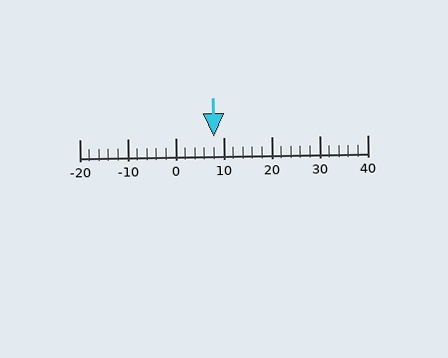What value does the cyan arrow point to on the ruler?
The cyan arrow points to approximately 8.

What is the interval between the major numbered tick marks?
The major tick marks are spaced 10 units apart.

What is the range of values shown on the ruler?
The ruler shows values from -20 to 40.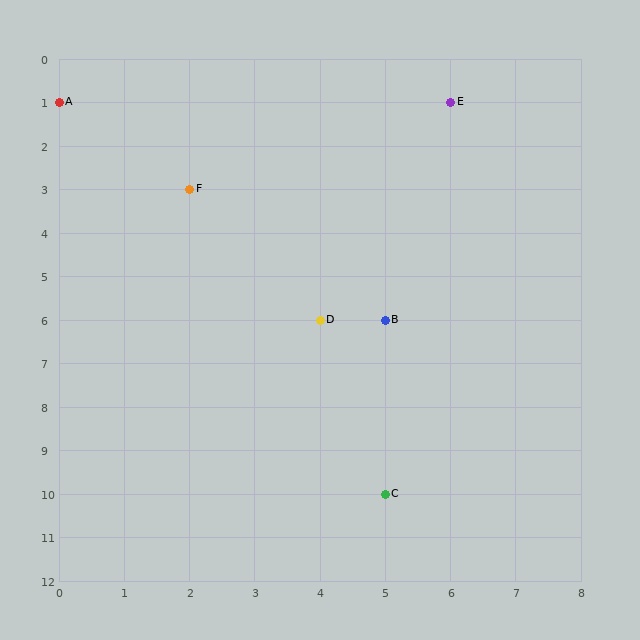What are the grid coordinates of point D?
Point D is at grid coordinates (4, 6).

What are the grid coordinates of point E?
Point E is at grid coordinates (6, 1).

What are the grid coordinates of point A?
Point A is at grid coordinates (0, 1).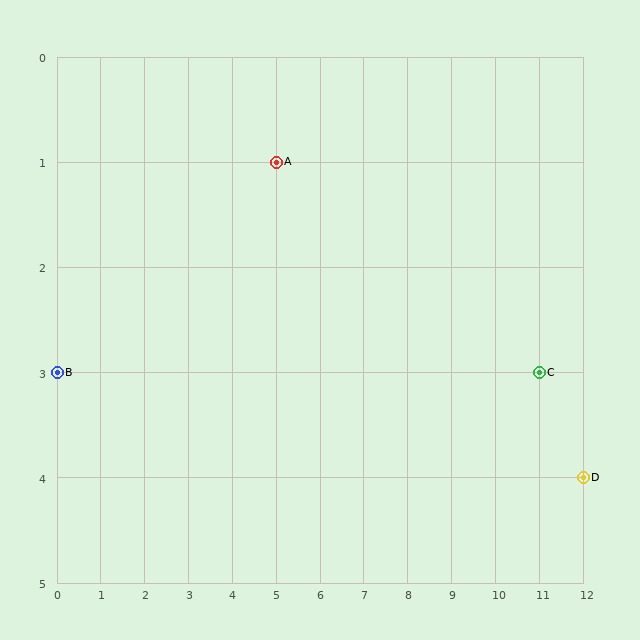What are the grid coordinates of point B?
Point B is at grid coordinates (0, 3).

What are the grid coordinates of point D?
Point D is at grid coordinates (12, 4).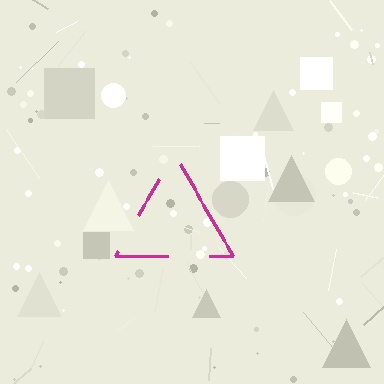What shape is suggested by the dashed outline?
The dashed outline suggests a triangle.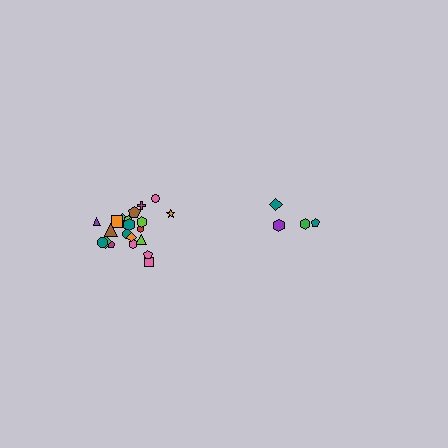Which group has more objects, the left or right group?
The left group.